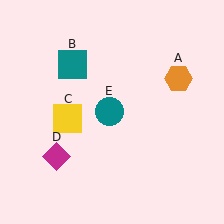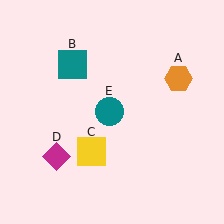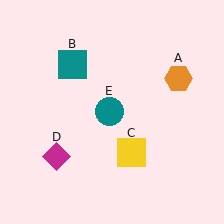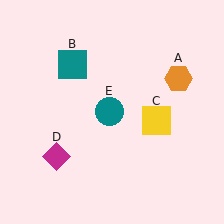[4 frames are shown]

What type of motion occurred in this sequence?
The yellow square (object C) rotated counterclockwise around the center of the scene.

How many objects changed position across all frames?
1 object changed position: yellow square (object C).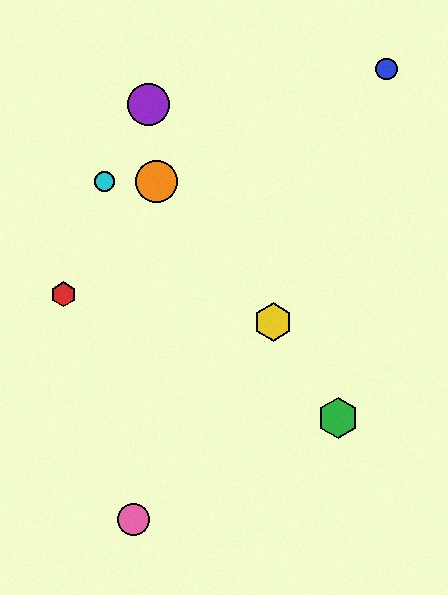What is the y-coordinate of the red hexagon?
The red hexagon is at y≈294.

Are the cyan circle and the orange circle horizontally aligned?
Yes, both are at y≈181.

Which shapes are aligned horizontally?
The orange circle, the cyan circle are aligned horizontally.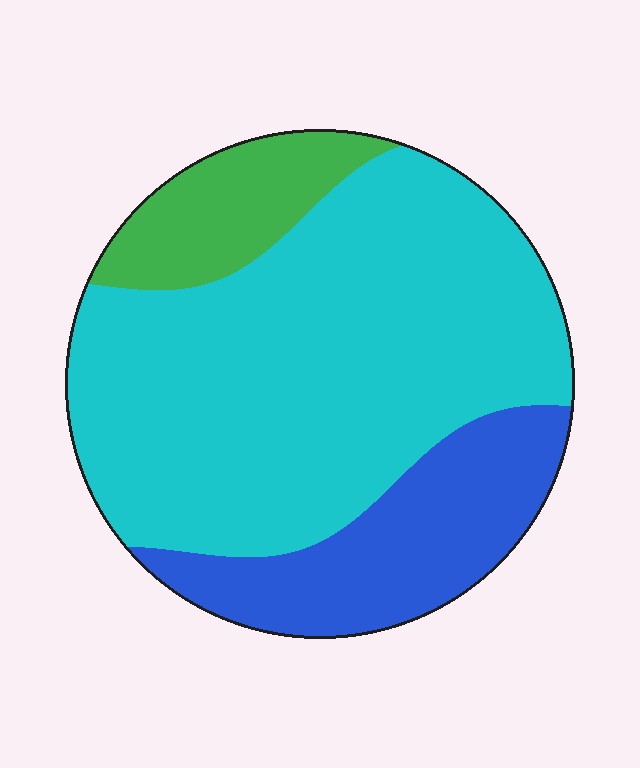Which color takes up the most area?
Cyan, at roughly 65%.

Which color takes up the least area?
Green, at roughly 15%.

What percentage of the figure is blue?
Blue covers around 20% of the figure.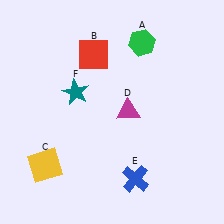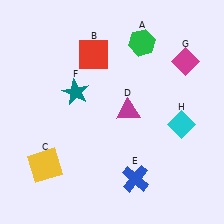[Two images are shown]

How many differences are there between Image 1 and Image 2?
There are 2 differences between the two images.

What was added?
A magenta diamond (G), a cyan diamond (H) were added in Image 2.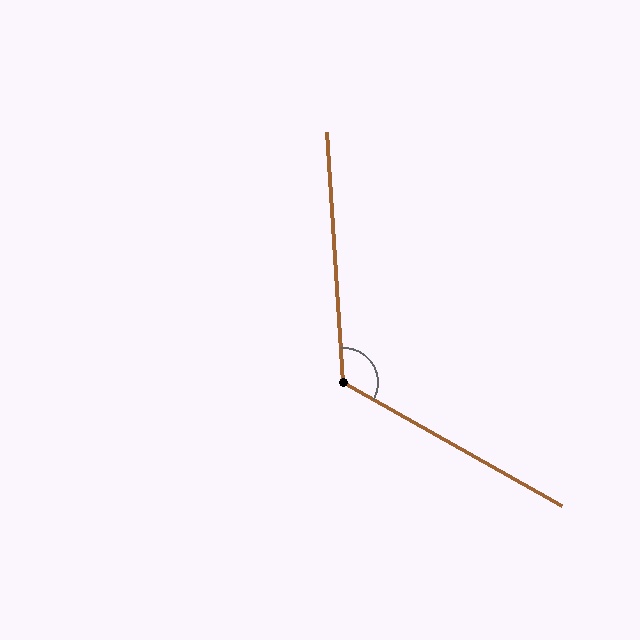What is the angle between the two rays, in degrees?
Approximately 123 degrees.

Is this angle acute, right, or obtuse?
It is obtuse.